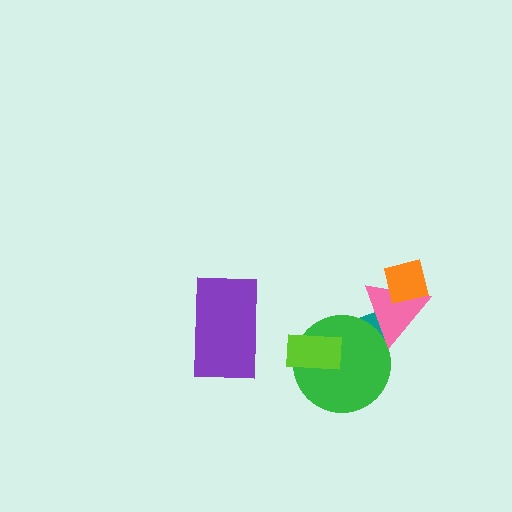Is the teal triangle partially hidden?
Yes, it is partially covered by another shape.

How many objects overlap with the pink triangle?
3 objects overlap with the pink triangle.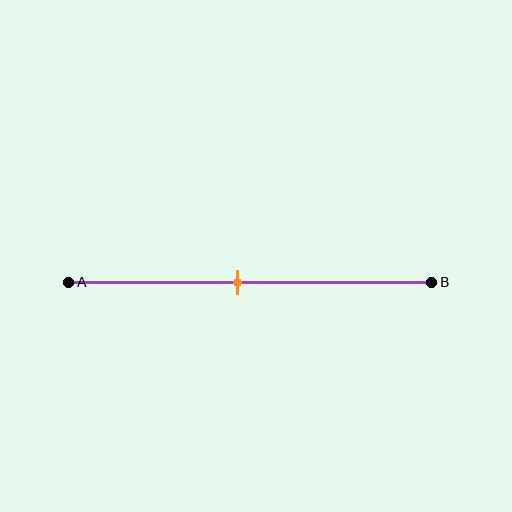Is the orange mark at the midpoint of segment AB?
No, the mark is at about 45% from A, not at the 50% midpoint.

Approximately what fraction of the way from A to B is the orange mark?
The orange mark is approximately 45% of the way from A to B.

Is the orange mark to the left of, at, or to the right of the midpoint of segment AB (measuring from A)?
The orange mark is to the left of the midpoint of segment AB.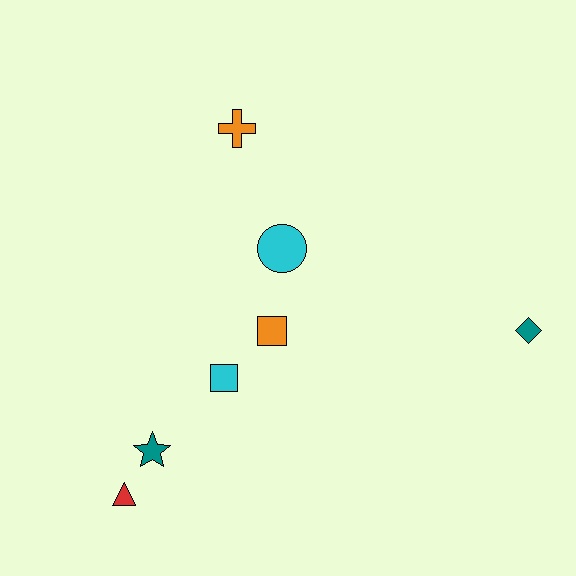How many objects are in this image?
There are 7 objects.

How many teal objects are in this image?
There are 2 teal objects.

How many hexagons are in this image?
There are no hexagons.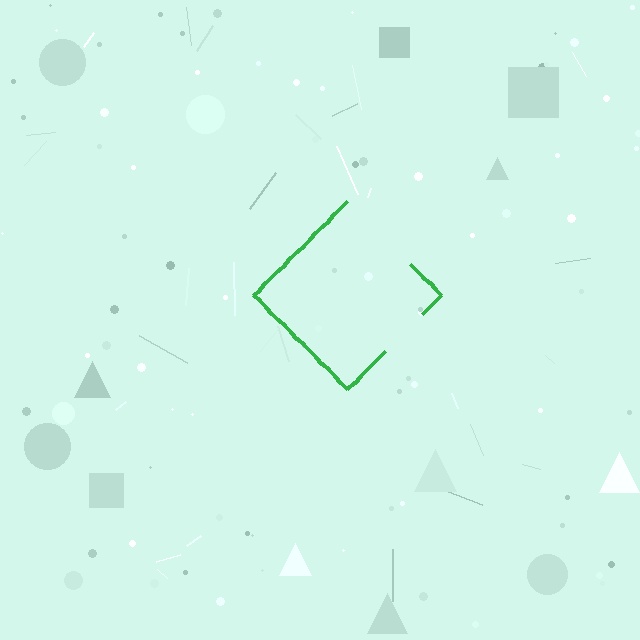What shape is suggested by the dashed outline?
The dashed outline suggests a diamond.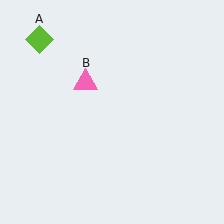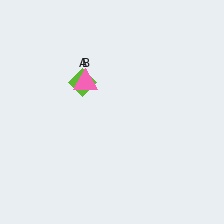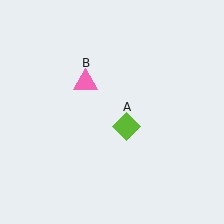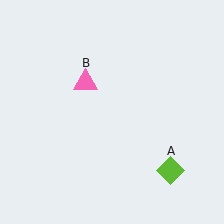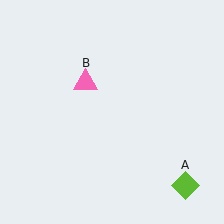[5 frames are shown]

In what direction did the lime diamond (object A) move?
The lime diamond (object A) moved down and to the right.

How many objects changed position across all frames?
1 object changed position: lime diamond (object A).